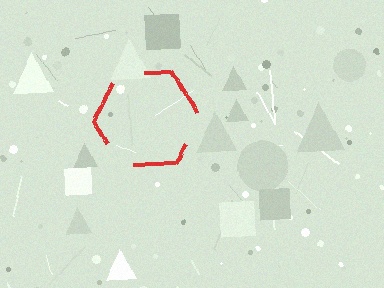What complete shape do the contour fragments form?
The contour fragments form a hexagon.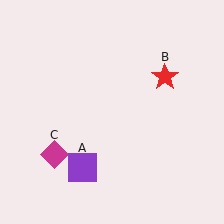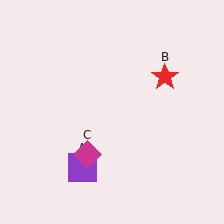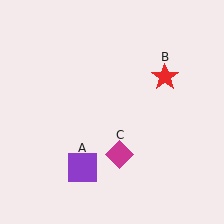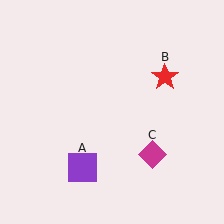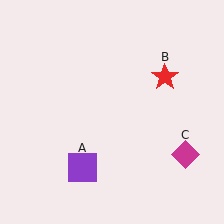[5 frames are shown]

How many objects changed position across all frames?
1 object changed position: magenta diamond (object C).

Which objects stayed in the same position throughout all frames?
Purple square (object A) and red star (object B) remained stationary.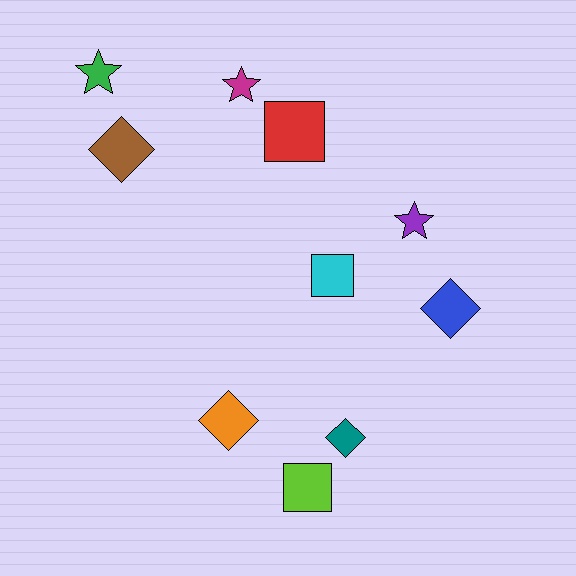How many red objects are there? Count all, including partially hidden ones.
There is 1 red object.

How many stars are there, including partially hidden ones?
There are 3 stars.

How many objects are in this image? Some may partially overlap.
There are 10 objects.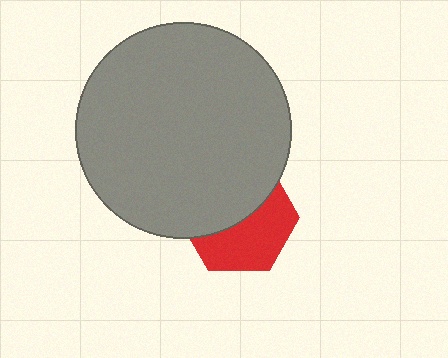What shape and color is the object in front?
The object in front is a gray circle.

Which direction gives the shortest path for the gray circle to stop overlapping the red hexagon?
Moving up gives the shortest separation.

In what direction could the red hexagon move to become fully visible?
The red hexagon could move down. That would shift it out from behind the gray circle entirely.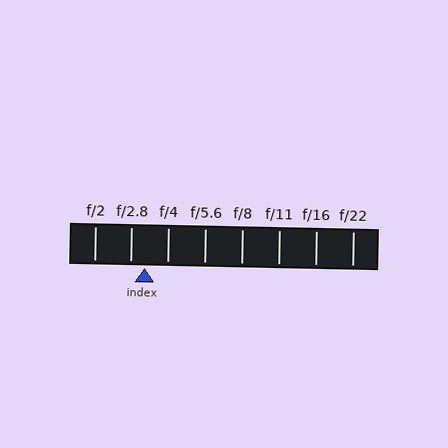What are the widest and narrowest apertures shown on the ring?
The widest aperture shown is f/2 and the narrowest is f/22.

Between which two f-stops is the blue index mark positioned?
The index mark is between f/2.8 and f/4.